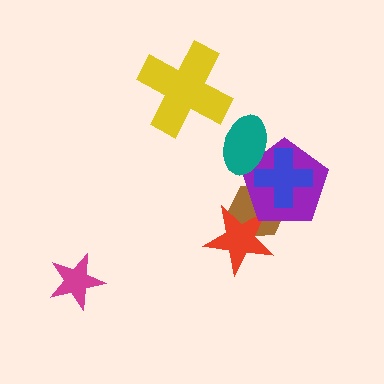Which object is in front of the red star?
The purple pentagon is in front of the red star.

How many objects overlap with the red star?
2 objects overlap with the red star.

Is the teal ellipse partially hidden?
Yes, it is partially covered by another shape.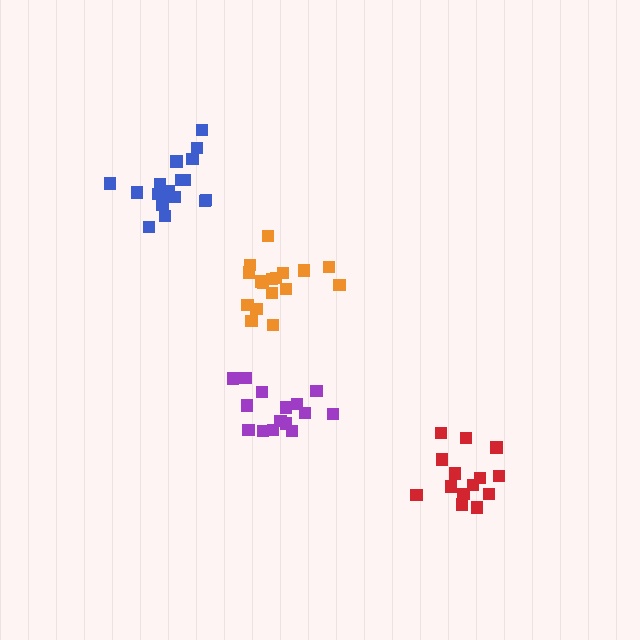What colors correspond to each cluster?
The clusters are colored: orange, purple, blue, red.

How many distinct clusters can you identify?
There are 4 distinct clusters.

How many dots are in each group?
Group 1: 17 dots, Group 2: 15 dots, Group 3: 18 dots, Group 4: 14 dots (64 total).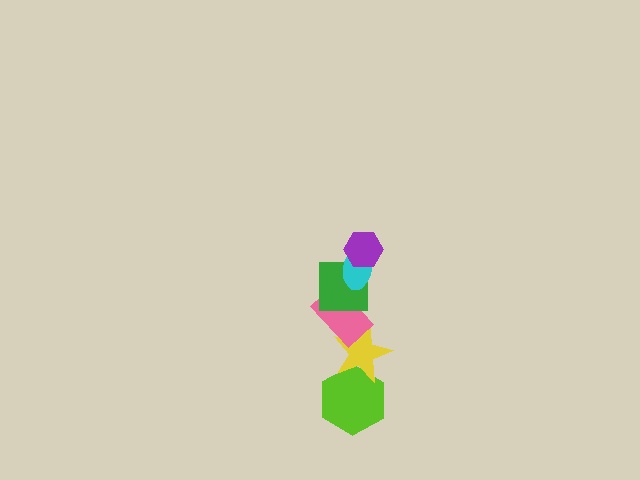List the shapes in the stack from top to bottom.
From top to bottom: the purple hexagon, the cyan ellipse, the green square, the pink rectangle, the yellow star, the lime hexagon.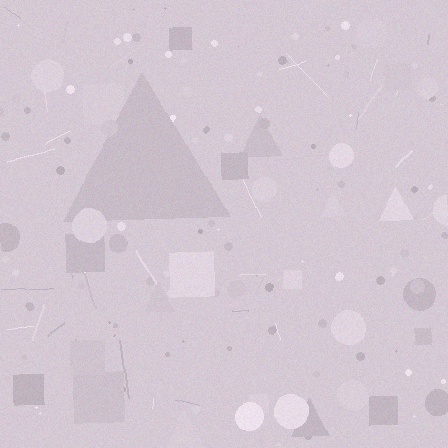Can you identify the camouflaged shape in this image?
The camouflaged shape is a triangle.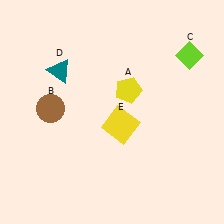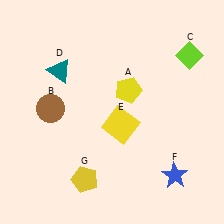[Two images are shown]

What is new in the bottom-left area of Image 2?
A yellow pentagon (G) was added in the bottom-left area of Image 2.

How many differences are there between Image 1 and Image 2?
There are 2 differences between the two images.